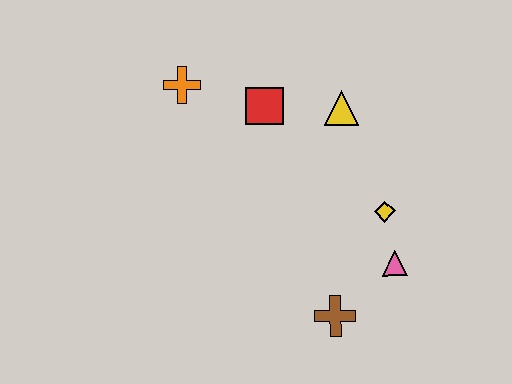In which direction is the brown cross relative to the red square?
The brown cross is below the red square.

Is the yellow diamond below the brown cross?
No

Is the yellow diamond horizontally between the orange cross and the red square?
No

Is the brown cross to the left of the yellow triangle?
Yes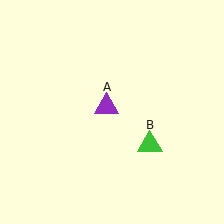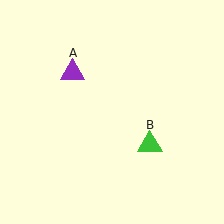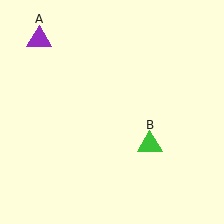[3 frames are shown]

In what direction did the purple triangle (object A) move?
The purple triangle (object A) moved up and to the left.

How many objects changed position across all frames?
1 object changed position: purple triangle (object A).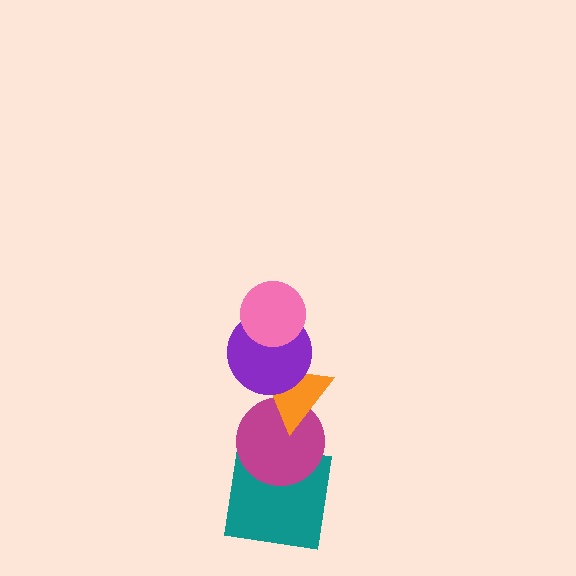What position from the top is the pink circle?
The pink circle is 1st from the top.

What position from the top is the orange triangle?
The orange triangle is 3rd from the top.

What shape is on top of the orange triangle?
The purple circle is on top of the orange triangle.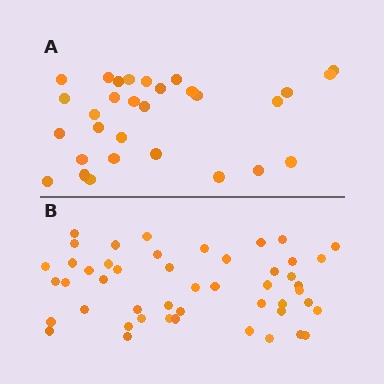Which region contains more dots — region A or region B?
Region B (the bottom region) has more dots.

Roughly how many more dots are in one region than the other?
Region B has approximately 20 more dots than region A.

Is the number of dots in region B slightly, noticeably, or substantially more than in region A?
Region B has substantially more. The ratio is roughly 1.6 to 1.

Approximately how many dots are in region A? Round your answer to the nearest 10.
About 30 dots.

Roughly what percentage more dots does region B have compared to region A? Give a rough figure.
About 60% more.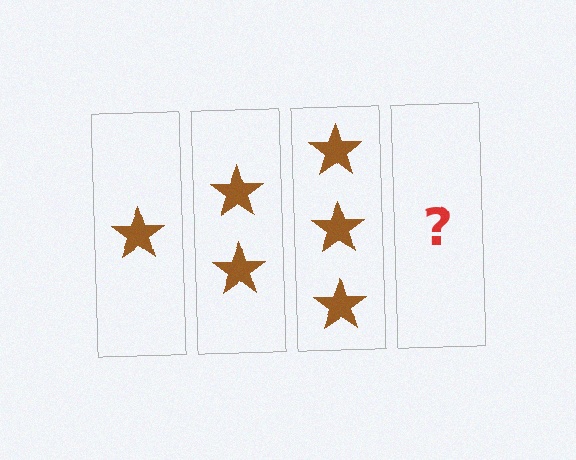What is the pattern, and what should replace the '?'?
The pattern is that each step adds one more star. The '?' should be 4 stars.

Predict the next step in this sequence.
The next step is 4 stars.